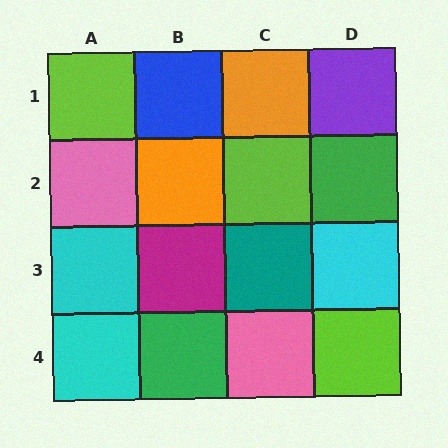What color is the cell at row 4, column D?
Lime.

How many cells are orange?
2 cells are orange.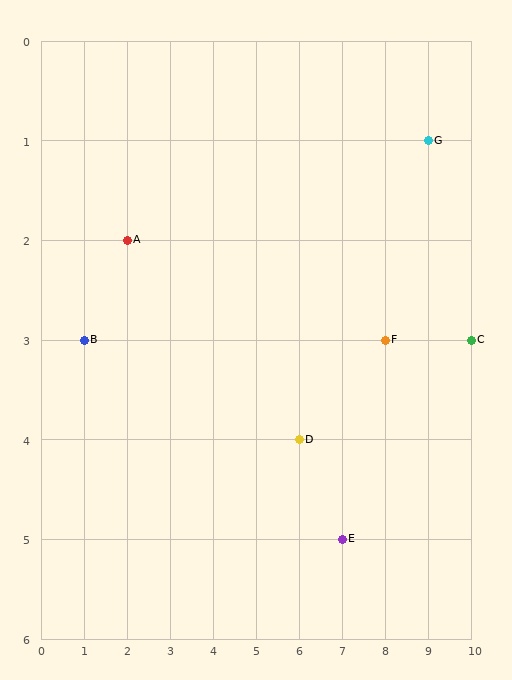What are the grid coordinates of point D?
Point D is at grid coordinates (6, 4).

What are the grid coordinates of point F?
Point F is at grid coordinates (8, 3).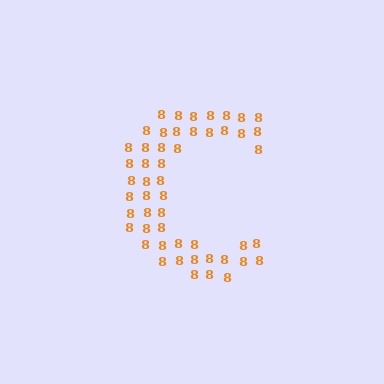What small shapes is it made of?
It is made of small digit 8's.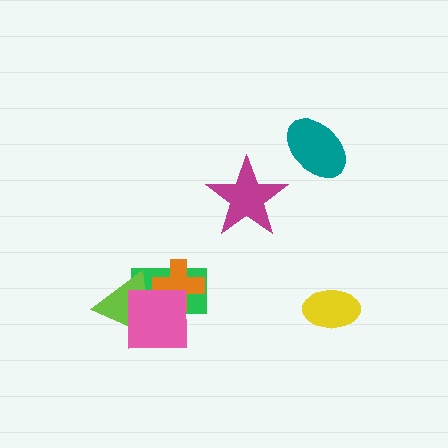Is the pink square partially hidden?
No, no other shape covers it.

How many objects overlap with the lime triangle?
3 objects overlap with the lime triangle.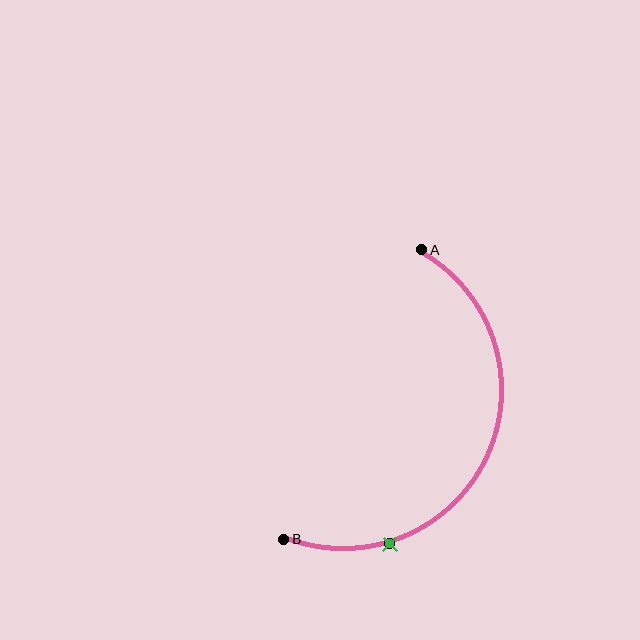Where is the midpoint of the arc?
The arc midpoint is the point on the curve farthest from the straight line joining A and B. It sits to the right of that line.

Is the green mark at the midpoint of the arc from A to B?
No. The green mark lies on the arc but is closer to endpoint B. The arc midpoint would be at the point on the curve equidistant along the arc from both A and B.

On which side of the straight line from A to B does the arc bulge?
The arc bulges to the right of the straight line connecting A and B.